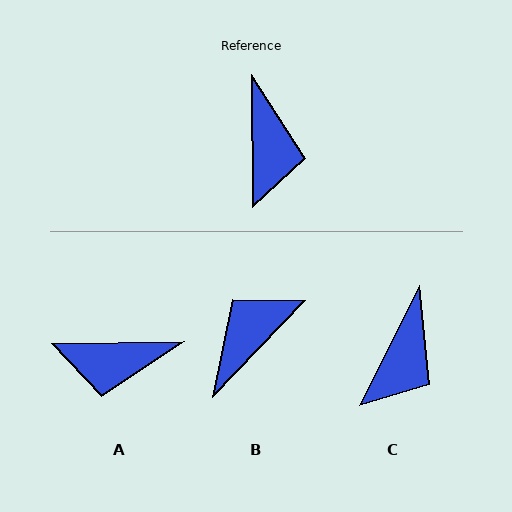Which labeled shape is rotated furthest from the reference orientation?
B, about 136 degrees away.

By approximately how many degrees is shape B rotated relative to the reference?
Approximately 136 degrees counter-clockwise.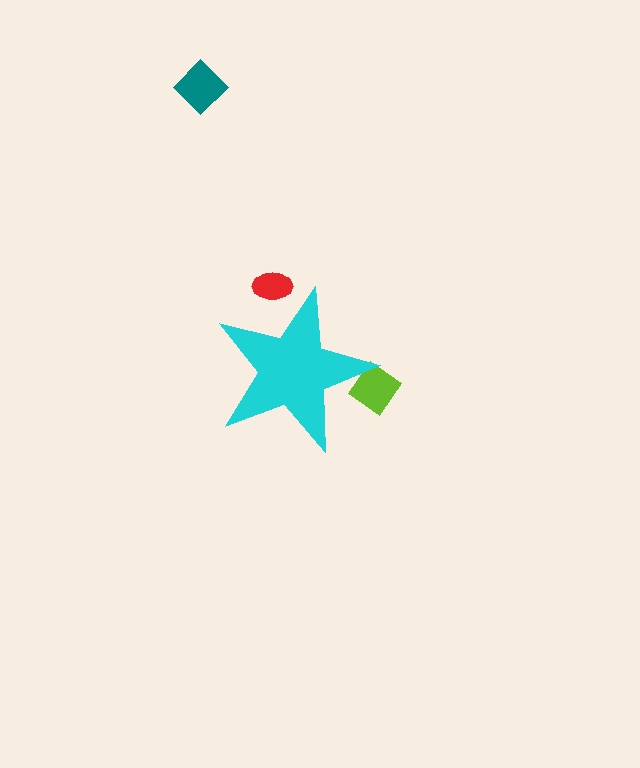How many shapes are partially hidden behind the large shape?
2 shapes are partially hidden.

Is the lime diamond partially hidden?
Yes, the lime diamond is partially hidden behind the cyan star.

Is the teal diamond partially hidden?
No, the teal diamond is fully visible.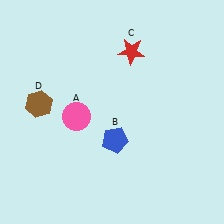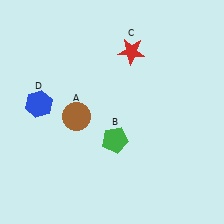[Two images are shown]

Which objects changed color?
A changed from pink to brown. B changed from blue to green. D changed from brown to blue.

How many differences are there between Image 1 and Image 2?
There are 3 differences between the two images.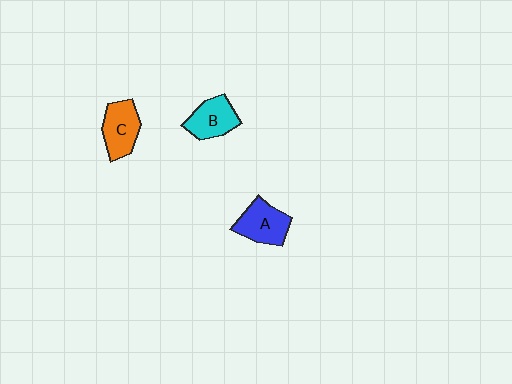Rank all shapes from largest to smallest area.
From largest to smallest: A (blue), C (orange), B (cyan).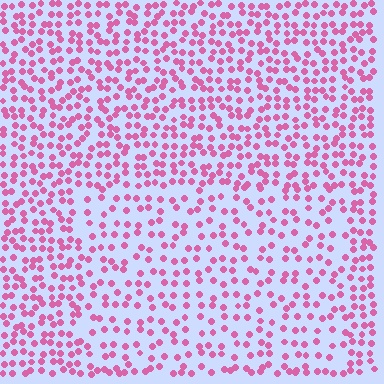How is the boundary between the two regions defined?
The boundary is defined by a change in element density (approximately 1.6x ratio). All elements are the same color, size, and shape.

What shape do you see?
I see a rectangle.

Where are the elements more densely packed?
The elements are more densely packed outside the rectangle boundary.